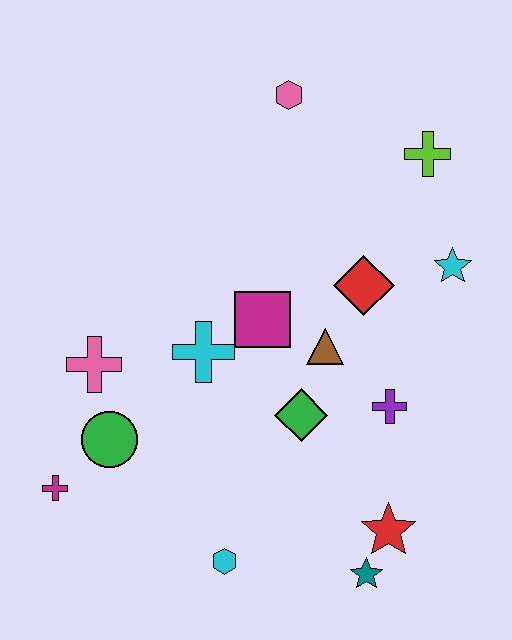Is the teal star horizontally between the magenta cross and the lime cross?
Yes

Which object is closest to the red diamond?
The brown triangle is closest to the red diamond.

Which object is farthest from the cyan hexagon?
The pink hexagon is farthest from the cyan hexagon.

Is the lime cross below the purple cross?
No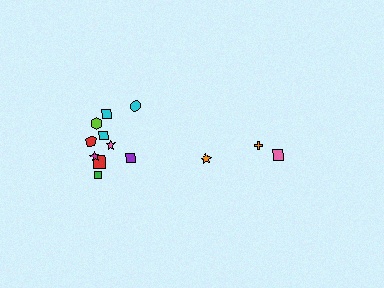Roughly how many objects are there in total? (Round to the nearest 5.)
Roughly 15 objects in total.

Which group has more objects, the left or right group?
The left group.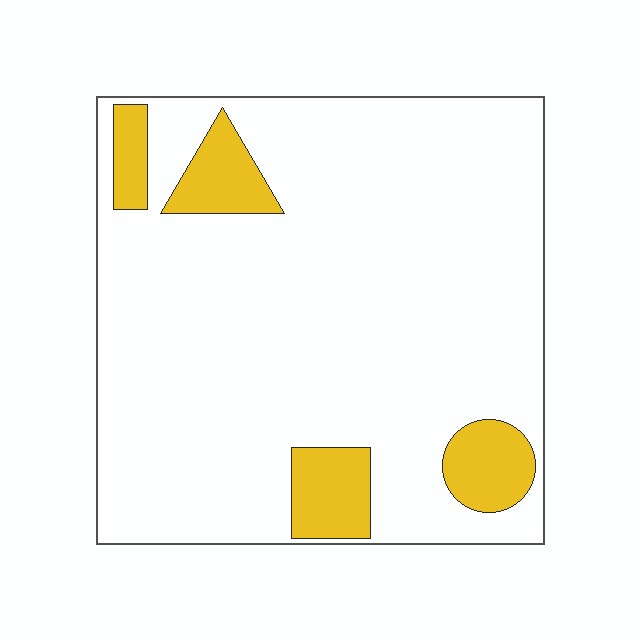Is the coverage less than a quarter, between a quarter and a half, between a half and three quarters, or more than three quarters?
Less than a quarter.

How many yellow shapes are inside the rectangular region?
4.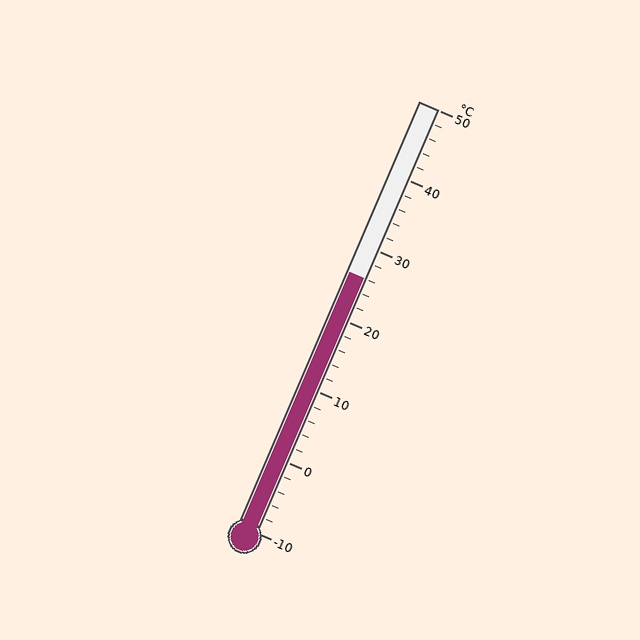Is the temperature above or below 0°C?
The temperature is above 0°C.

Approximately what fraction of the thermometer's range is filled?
The thermometer is filled to approximately 60% of its range.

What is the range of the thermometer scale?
The thermometer scale ranges from -10°C to 50°C.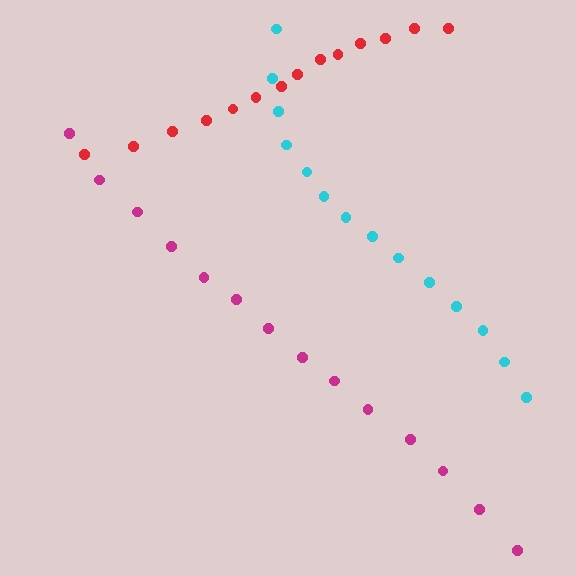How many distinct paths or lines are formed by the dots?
There are 3 distinct paths.